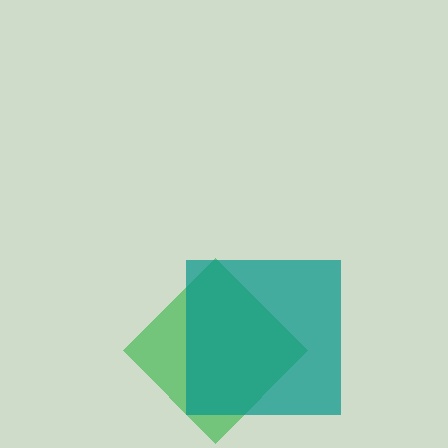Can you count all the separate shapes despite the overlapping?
Yes, there are 2 separate shapes.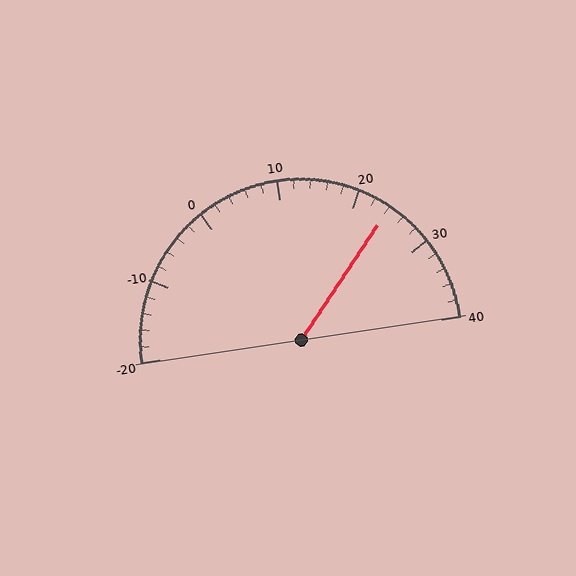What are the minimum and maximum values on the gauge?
The gauge ranges from -20 to 40.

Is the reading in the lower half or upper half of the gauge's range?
The reading is in the upper half of the range (-20 to 40).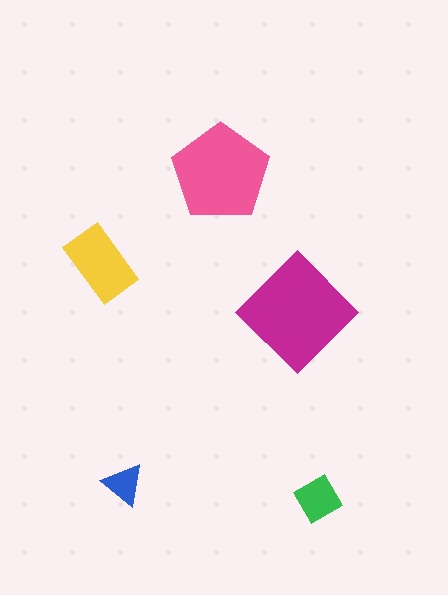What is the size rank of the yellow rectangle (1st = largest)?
3rd.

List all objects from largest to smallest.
The magenta diamond, the pink pentagon, the yellow rectangle, the green diamond, the blue triangle.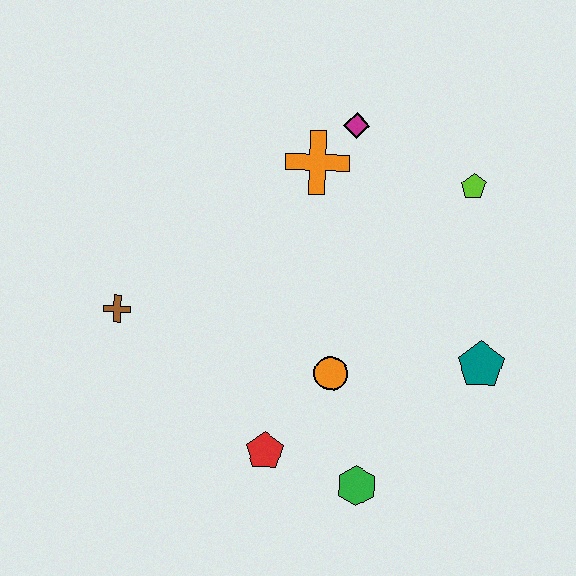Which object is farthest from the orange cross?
The green hexagon is farthest from the orange cross.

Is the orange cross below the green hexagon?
No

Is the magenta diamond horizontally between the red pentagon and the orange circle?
No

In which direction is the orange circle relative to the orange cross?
The orange circle is below the orange cross.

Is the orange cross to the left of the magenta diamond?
Yes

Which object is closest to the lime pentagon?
The magenta diamond is closest to the lime pentagon.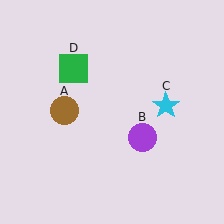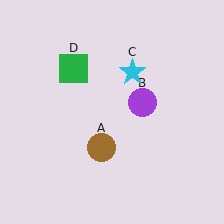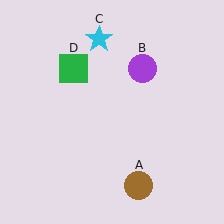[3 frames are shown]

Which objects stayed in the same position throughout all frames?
Green square (object D) remained stationary.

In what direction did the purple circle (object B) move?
The purple circle (object B) moved up.